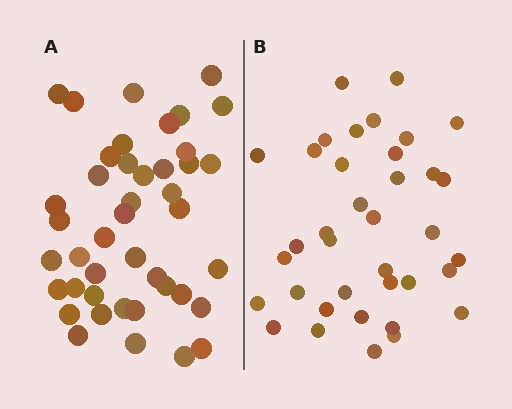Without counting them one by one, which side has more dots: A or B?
Region A (the left region) has more dots.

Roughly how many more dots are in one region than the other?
Region A has about 6 more dots than region B.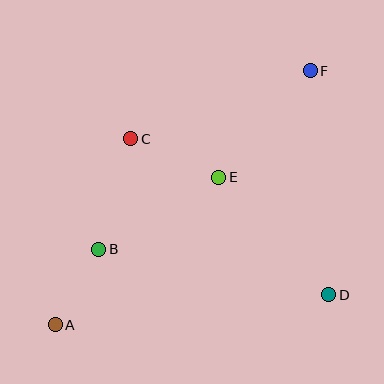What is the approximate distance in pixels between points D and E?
The distance between D and E is approximately 161 pixels.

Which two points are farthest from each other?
Points A and F are farthest from each other.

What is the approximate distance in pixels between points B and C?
The distance between B and C is approximately 115 pixels.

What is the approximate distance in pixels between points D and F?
The distance between D and F is approximately 225 pixels.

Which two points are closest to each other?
Points A and B are closest to each other.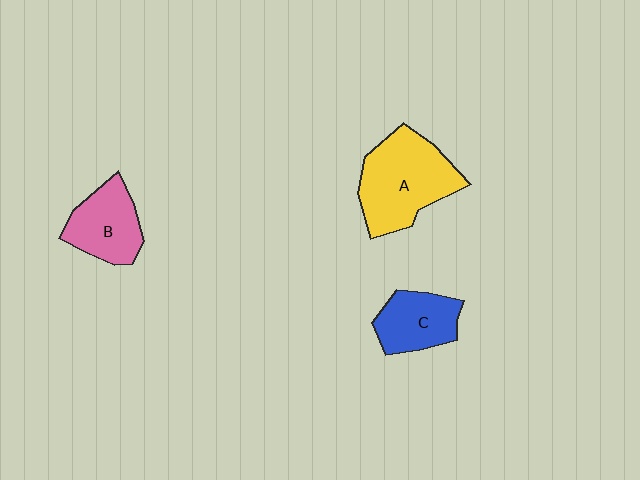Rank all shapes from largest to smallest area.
From largest to smallest: A (yellow), B (pink), C (blue).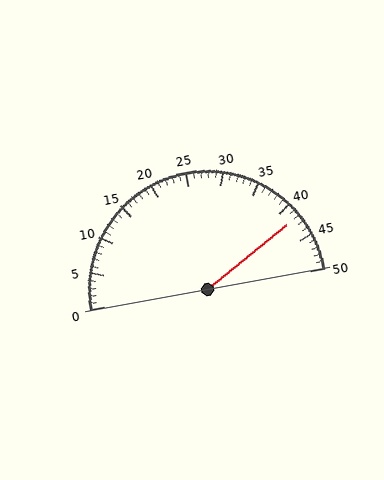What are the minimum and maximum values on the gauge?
The gauge ranges from 0 to 50.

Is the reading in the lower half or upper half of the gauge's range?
The reading is in the upper half of the range (0 to 50).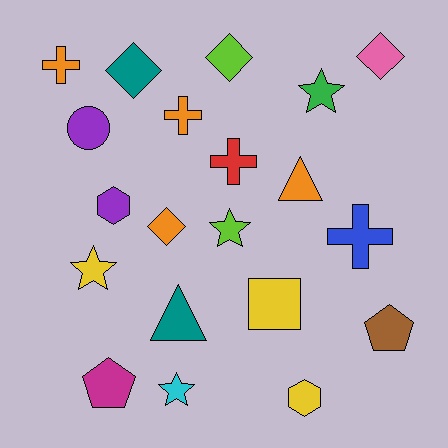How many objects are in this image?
There are 20 objects.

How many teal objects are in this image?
There are 2 teal objects.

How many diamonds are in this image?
There are 4 diamonds.